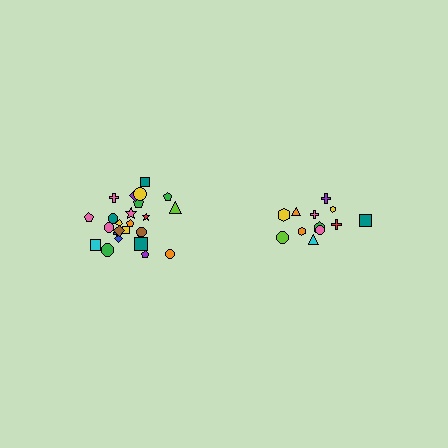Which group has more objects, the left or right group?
The left group.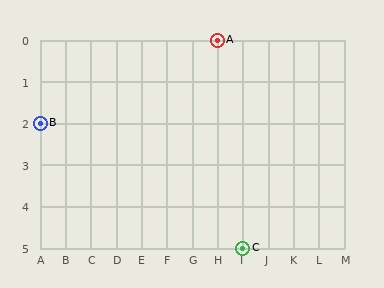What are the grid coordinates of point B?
Point B is at grid coordinates (A, 2).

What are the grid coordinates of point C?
Point C is at grid coordinates (I, 5).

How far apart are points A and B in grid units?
Points A and B are 7 columns and 2 rows apart (about 7.3 grid units diagonally).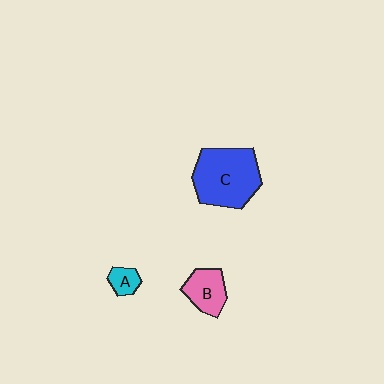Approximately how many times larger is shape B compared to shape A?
Approximately 2.1 times.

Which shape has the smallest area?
Shape A (cyan).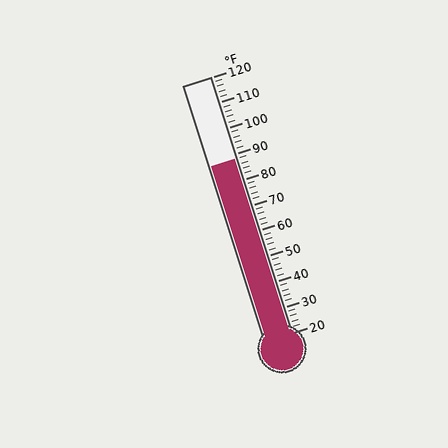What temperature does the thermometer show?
The thermometer shows approximately 88°F.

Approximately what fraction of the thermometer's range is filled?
The thermometer is filled to approximately 70% of its range.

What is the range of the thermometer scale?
The thermometer scale ranges from 20°F to 120°F.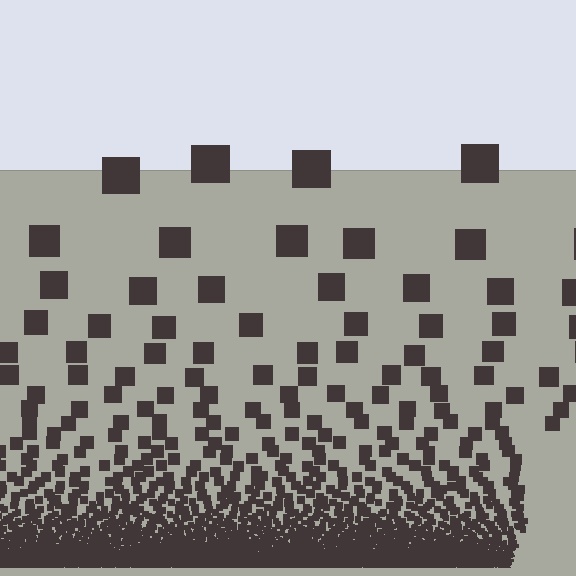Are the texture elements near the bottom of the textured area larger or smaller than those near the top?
Smaller. The gradient is inverted — elements near the bottom are smaller and denser.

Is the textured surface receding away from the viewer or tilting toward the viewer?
The surface appears to tilt toward the viewer. Texture elements get larger and sparser toward the top.